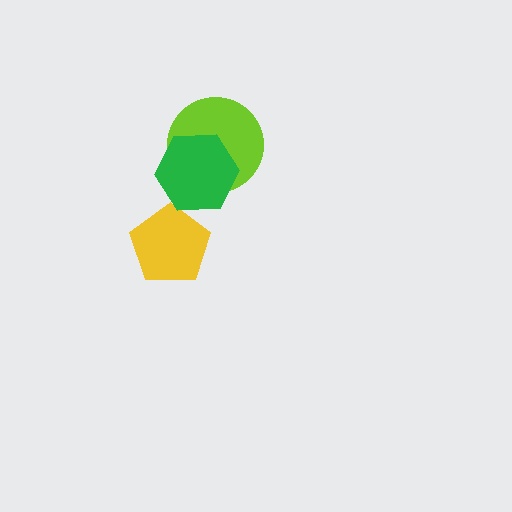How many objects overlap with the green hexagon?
1 object overlaps with the green hexagon.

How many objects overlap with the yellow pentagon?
0 objects overlap with the yellow pentagon.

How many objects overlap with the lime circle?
1 object overlaps with the lime circle.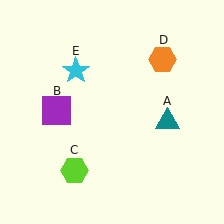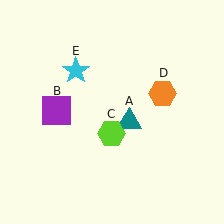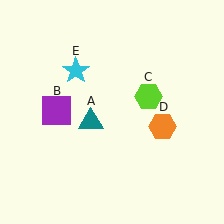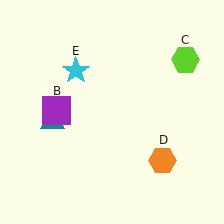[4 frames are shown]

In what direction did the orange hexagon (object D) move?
The orange hexagon (object D) moved down.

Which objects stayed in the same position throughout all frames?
Purple square (object B) and cyan star (object E) remained stationary.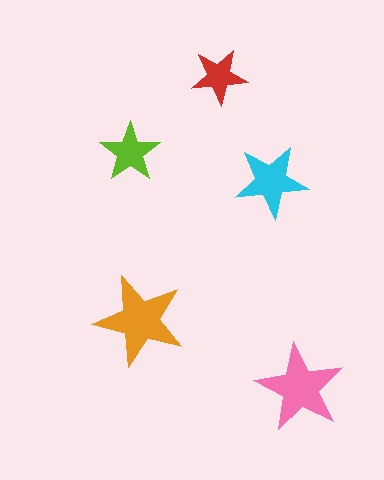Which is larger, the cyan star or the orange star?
The orange one.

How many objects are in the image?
There are 5 objects in the image.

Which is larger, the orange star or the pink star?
The orange one.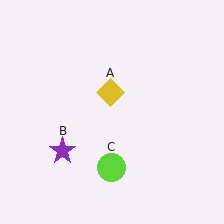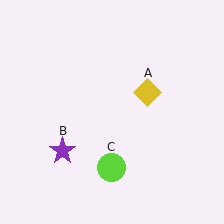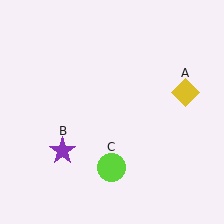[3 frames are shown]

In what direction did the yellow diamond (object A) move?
The yellow diamond (object A) moved right.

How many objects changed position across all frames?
1 object changed position: yellow diamond (object A).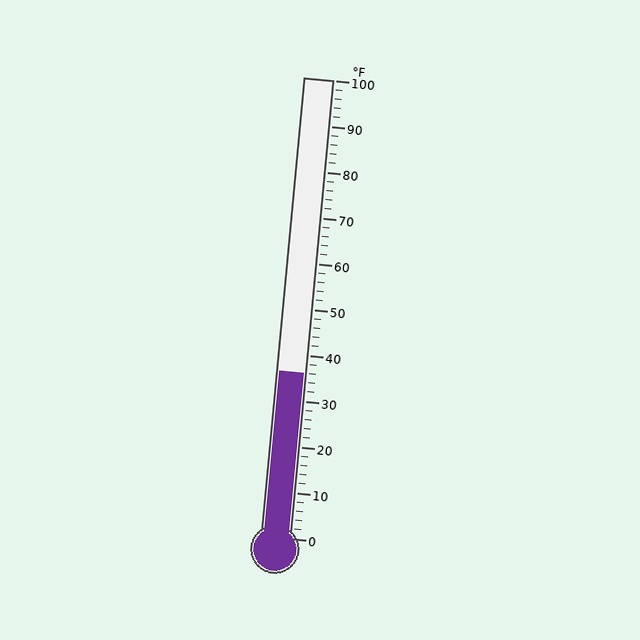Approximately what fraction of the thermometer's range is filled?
The thermometer is filled to approximately 35% of its range.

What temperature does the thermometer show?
The thermometer shows approximately 36°F.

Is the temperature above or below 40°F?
The temperature is below 40°F.